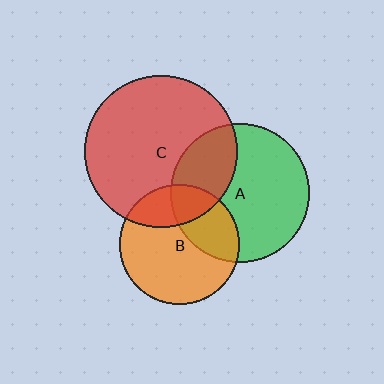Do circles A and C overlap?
Yes.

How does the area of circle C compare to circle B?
Approximately 1.6 times.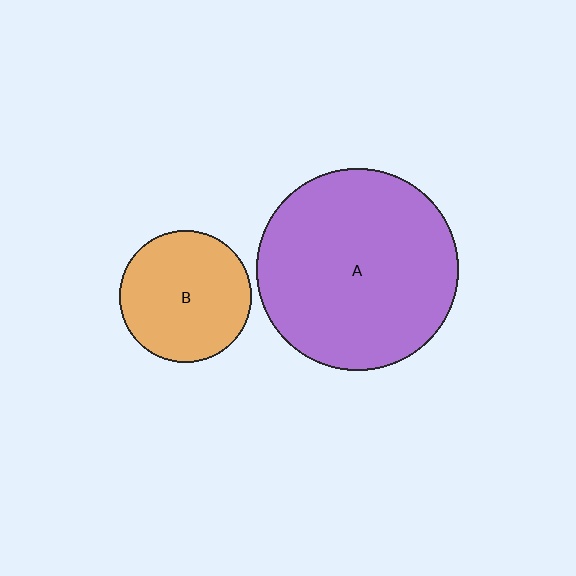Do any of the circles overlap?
No, none of the circles overlap.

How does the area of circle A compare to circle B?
Approximately 2.4 times.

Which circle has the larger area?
Circle A (purple).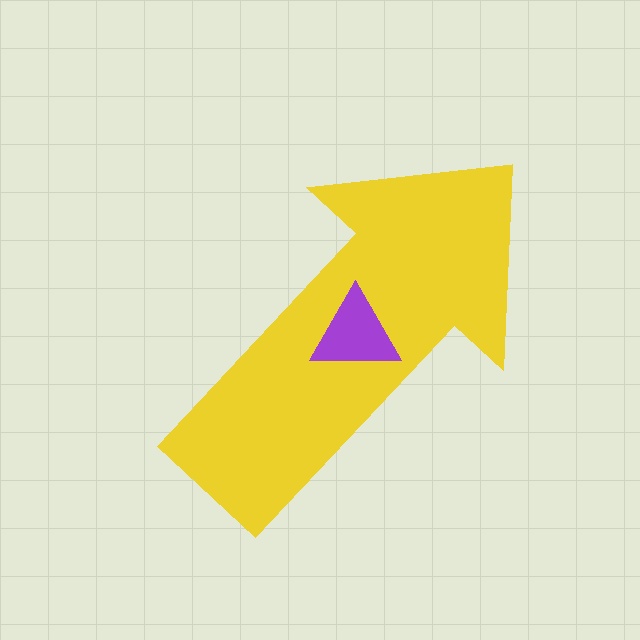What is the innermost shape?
The purple triangle.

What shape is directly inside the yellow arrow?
The purple triangle.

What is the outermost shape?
The yellow arrow.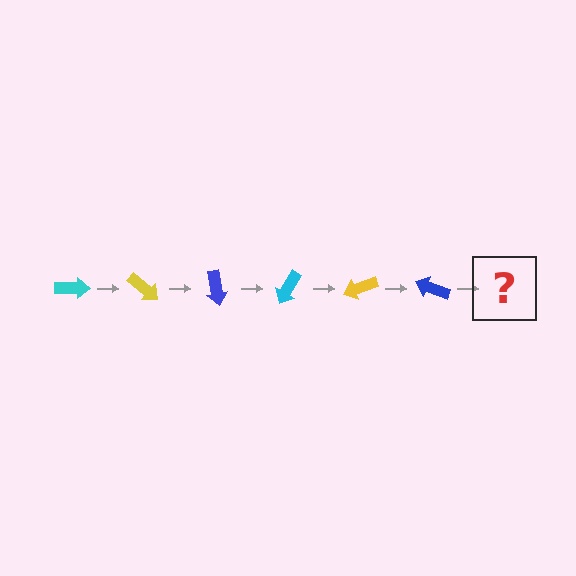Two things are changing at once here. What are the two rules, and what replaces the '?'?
The two rules are that it rotates 40 degrees each step and the color cycles through cyan, yellow, and blue. The '?' should be a cyan arrow, rotated 240 degrees from the start.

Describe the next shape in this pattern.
It should be a cyan arrow, rotated 240 degrees from the start.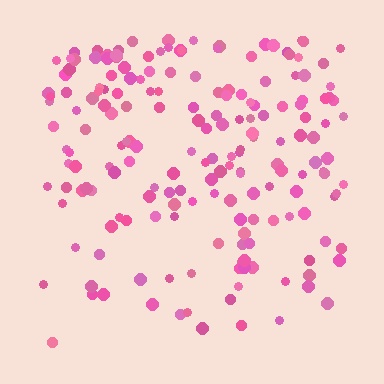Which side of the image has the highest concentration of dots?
The top.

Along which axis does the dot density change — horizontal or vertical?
Vertical.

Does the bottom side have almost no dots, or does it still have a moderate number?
Still a moderate number, just noticeably fewer than the top.